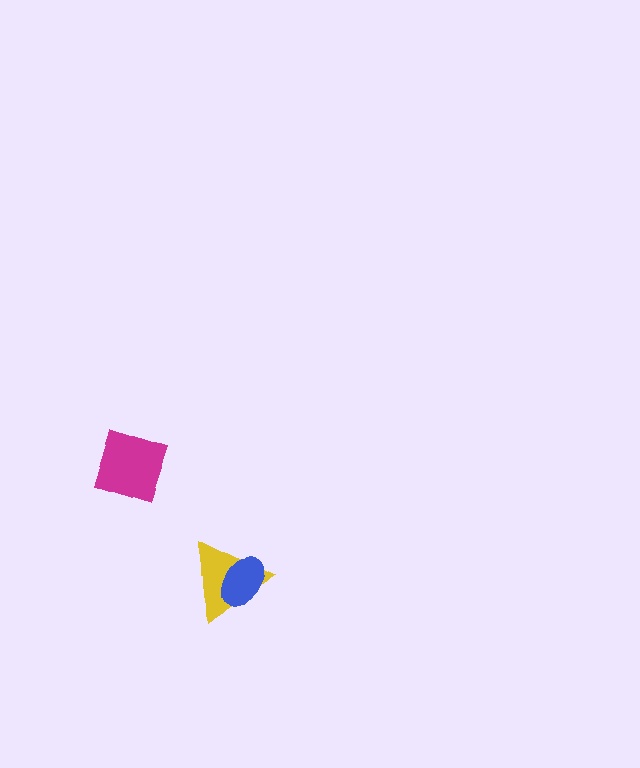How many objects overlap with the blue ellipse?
1 object overlaps with the blue ellipse.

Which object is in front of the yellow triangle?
The blue ellipse is in front of the yellow triangle.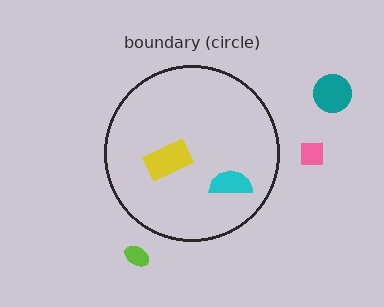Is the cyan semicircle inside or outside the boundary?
Inside.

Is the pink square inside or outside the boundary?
Outside.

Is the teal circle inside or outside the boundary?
Outside.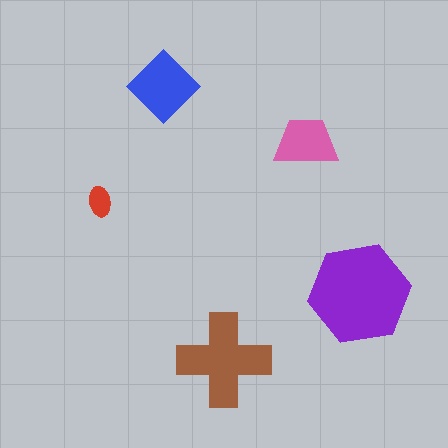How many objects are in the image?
There are 5 objects in the image.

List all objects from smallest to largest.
The red ellipse, the pink trapezoid, the blue diamond, the brown cross, the purple hexagon.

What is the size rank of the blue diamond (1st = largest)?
3rd.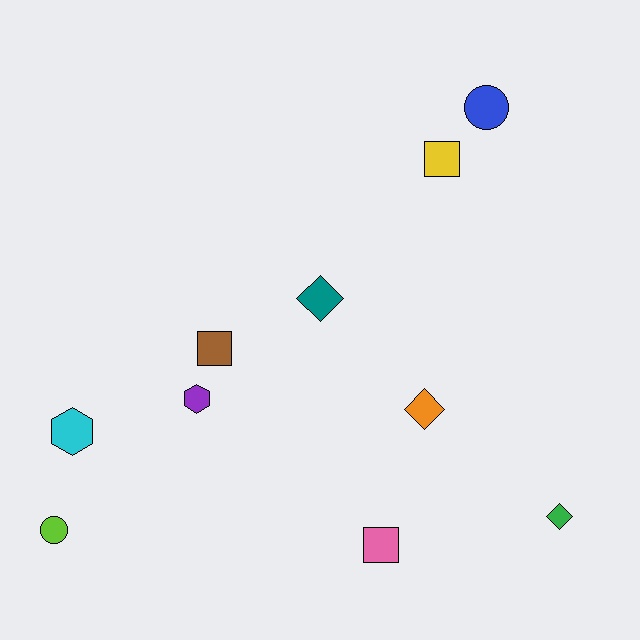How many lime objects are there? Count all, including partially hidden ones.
There is 1 lime object.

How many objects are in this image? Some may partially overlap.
There are 10 objects.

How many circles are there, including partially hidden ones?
There are 2 circles.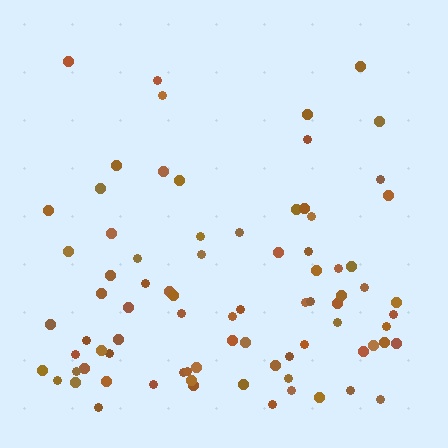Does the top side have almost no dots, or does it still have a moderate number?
Still a moderate number, just noticeably fewer than the bottom.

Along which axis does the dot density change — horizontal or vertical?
Vertical.